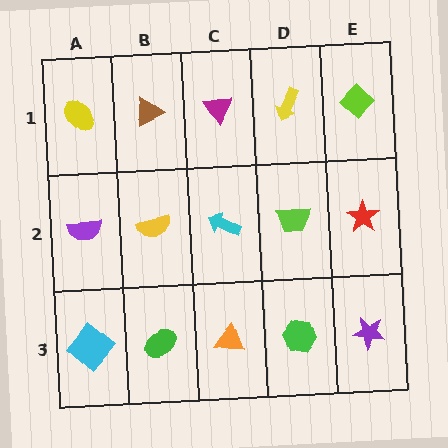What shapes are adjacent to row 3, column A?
A purple semicircle (row 2, column A), a green ellipse (row 3, column B).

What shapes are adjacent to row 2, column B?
A brown triangle (row 1, column B), a green ellipse (row 3, column B), a purple semicircle (row 2, column A), a cyan arrow (row 2, column C).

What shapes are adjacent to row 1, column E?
A red star (row 2, column E), a yellow arrow (row 1, column D).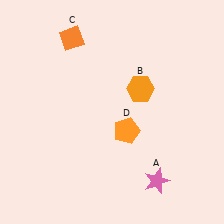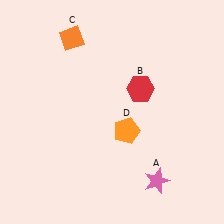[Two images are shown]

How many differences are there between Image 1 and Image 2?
There is 1 difference between the two images.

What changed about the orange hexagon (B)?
In Image 1, B is orange. In Image 2, it changed to red.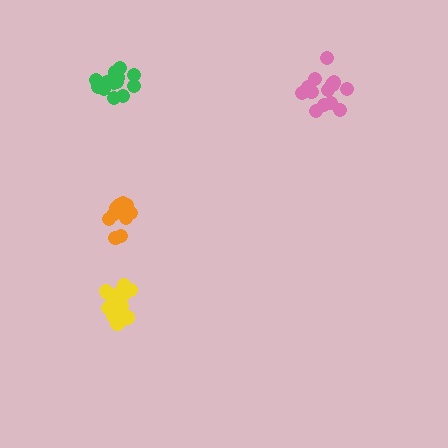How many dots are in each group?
Group 1: 12 dots, Group 2: 16 dots, Group 3: 15 dots, Group 4: 13 dots (56 total).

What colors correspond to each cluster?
The clusters are colored: orange, yellow, green, pink.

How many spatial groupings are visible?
There are 4 spatial groupings.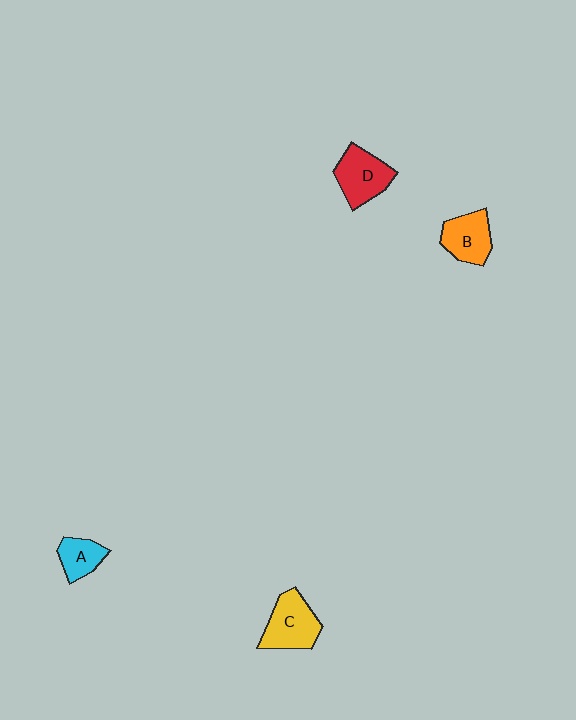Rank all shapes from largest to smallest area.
From largest to smallest: C (yellow), D (red), B (orange), A (cyan).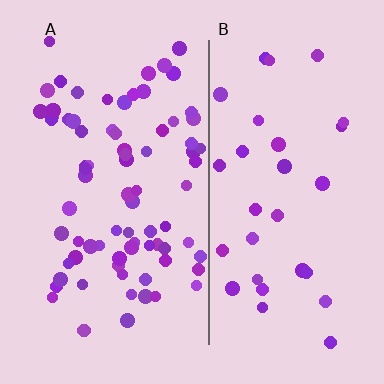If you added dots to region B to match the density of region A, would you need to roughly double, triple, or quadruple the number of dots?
Approximately triple.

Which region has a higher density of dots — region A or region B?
A (the left).